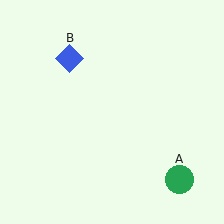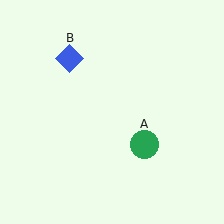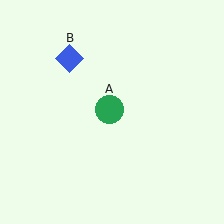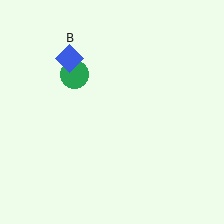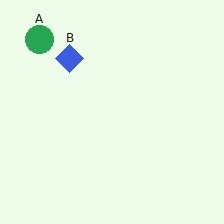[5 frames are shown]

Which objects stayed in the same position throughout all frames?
Blue diamond (object B) remained stationary.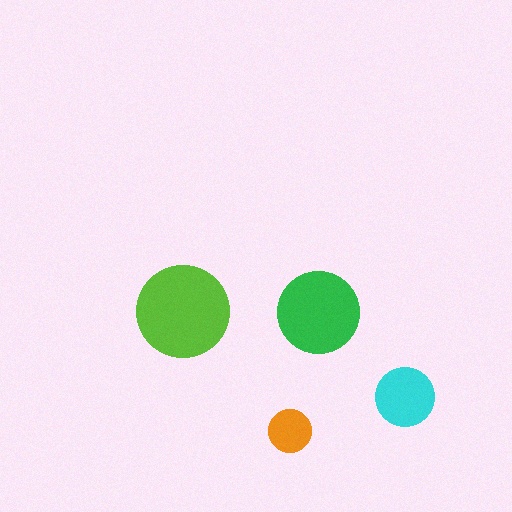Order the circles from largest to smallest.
the lime one, the green one, the cyan one, the orange one.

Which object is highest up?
The lime circle is topmost.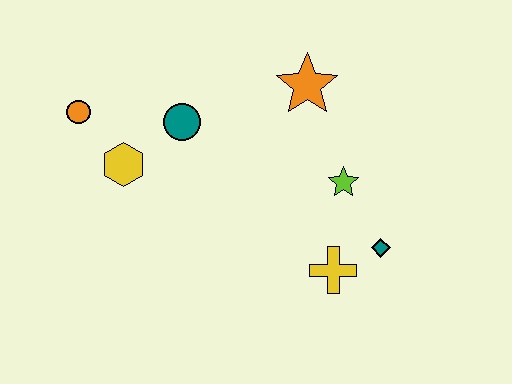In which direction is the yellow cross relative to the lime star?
The yellow cross is below the lime star.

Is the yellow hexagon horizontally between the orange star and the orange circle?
Yes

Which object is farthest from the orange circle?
The teal diamond is farthest from the orange circle.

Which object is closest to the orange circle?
The yellow hexagon is closest to the orange circle.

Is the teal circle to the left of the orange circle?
No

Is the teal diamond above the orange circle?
No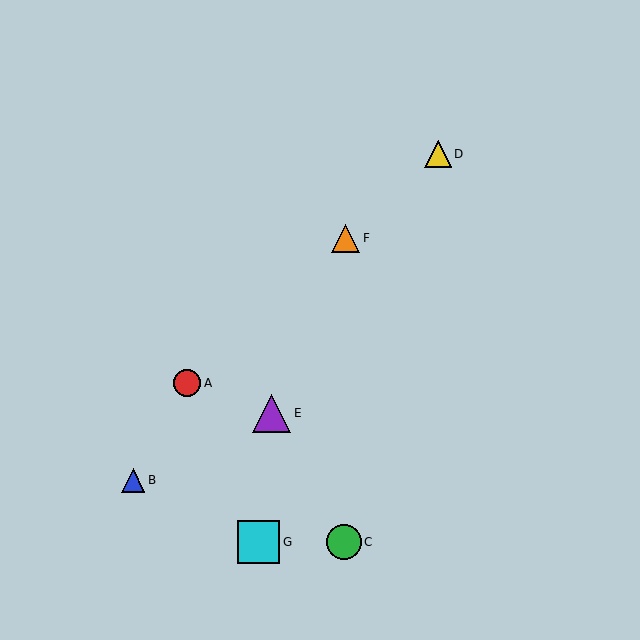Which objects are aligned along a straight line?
Objects A, D, F are aligned along a straight line.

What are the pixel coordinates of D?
Object D is at (438, 154).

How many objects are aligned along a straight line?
3 objects (A, D, F) are aligned along a straight line.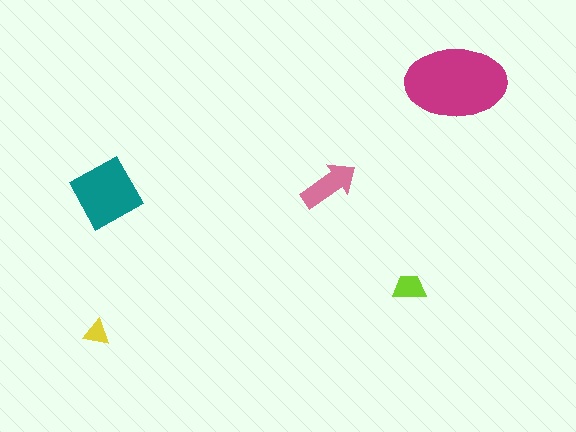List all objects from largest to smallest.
The magenta ellipse, the teal diamond, the pink arrow, the lime trapezoid, the yellow triangle.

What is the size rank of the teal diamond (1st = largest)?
2nd.